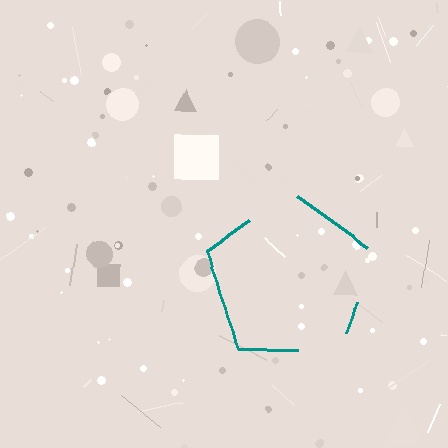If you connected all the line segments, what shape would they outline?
They would outline a pentagon.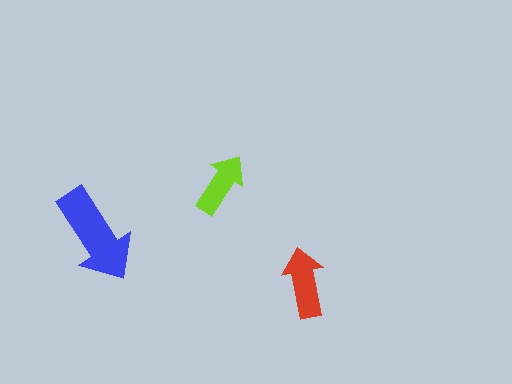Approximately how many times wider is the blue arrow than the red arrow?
About 1.5 times wider.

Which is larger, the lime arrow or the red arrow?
The red one.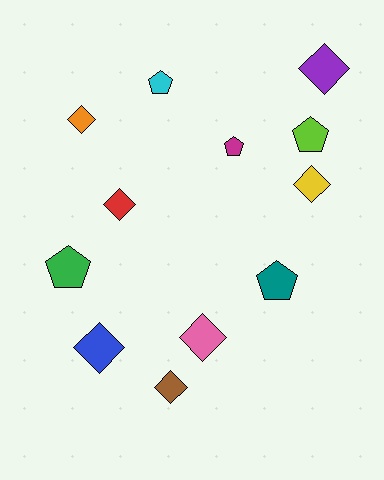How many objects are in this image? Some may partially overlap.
There are 12 objects.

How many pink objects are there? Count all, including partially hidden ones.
There is 1 pink object.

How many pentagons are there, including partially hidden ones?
There are 5 pentagons.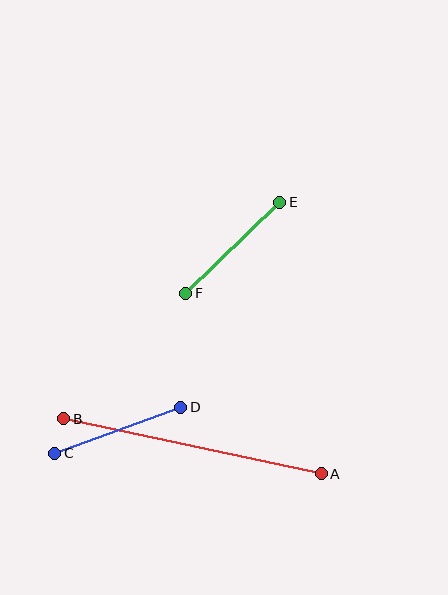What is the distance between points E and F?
The distance is approximately 131 pixels.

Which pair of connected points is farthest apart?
Points A and B are farthest apart.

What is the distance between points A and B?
The distance is approximately 263 pixels.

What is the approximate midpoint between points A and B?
The midpoint is at approximately (193, 446) pixels.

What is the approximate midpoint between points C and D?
The midpoint is at approximately (118, 430) pixels.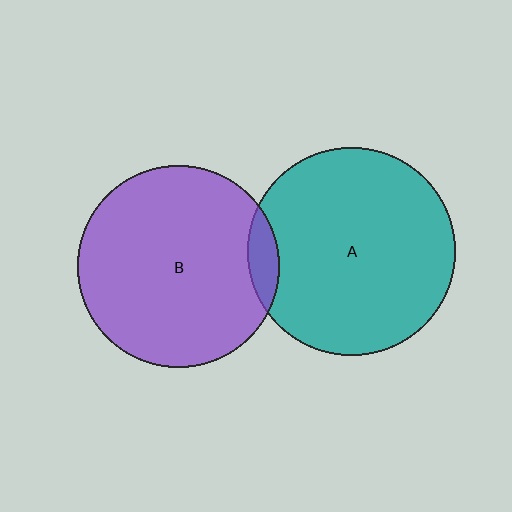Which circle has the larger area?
Circle A (teal).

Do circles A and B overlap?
Yes.